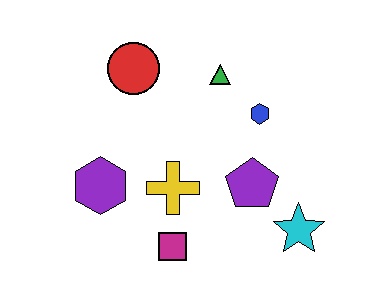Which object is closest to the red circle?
The green triangle is closest to the red circle.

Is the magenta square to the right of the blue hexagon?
No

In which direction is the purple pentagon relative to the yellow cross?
The purple pentagon is to the right of the yellow cross.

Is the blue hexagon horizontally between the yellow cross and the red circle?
No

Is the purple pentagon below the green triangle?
Yes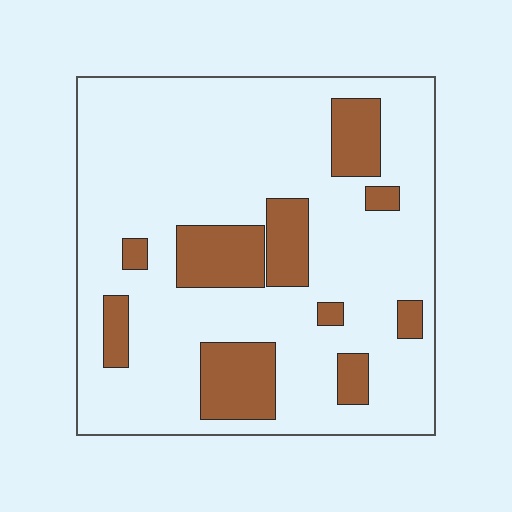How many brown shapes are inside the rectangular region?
10.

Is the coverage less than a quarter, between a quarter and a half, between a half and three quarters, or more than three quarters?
Less than a quarter.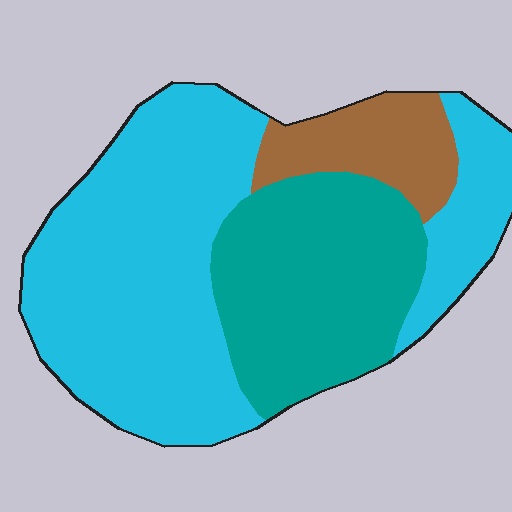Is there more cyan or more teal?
Cyan.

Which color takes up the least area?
Brown, at roughly 10%.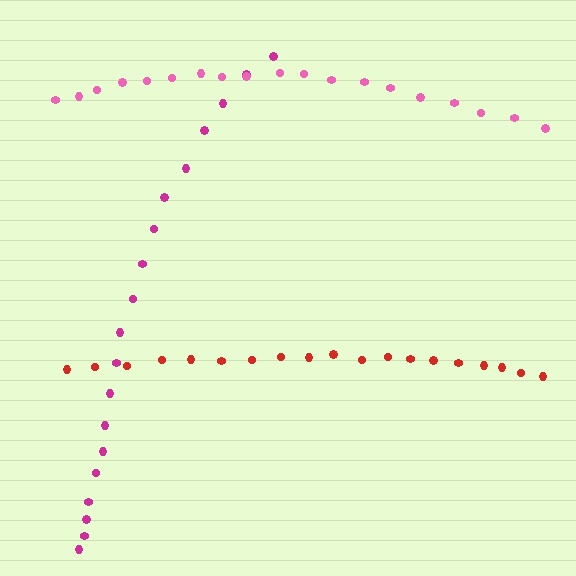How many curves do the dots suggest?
There are 3 distinct paths.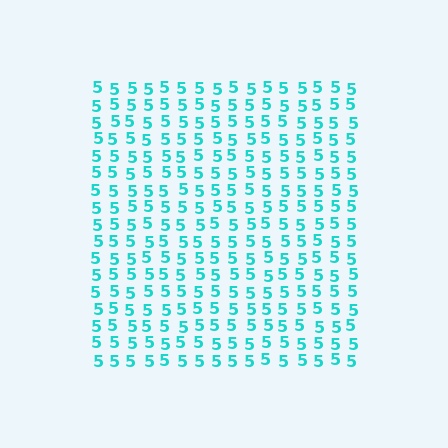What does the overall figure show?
The overall figure shows a square.